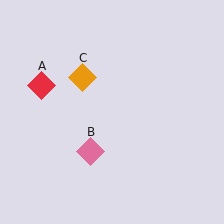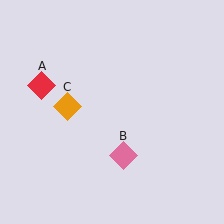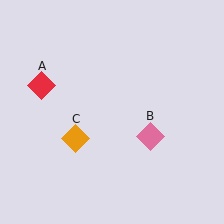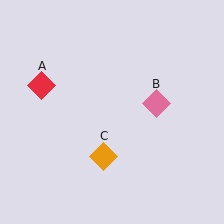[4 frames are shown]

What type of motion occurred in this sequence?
The pink diamond (object B), orange diamond (object C) rotated counterclockwise around the center of the scene.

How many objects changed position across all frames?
2 objects changed position: pink diamond (object B), orange diamond (object C).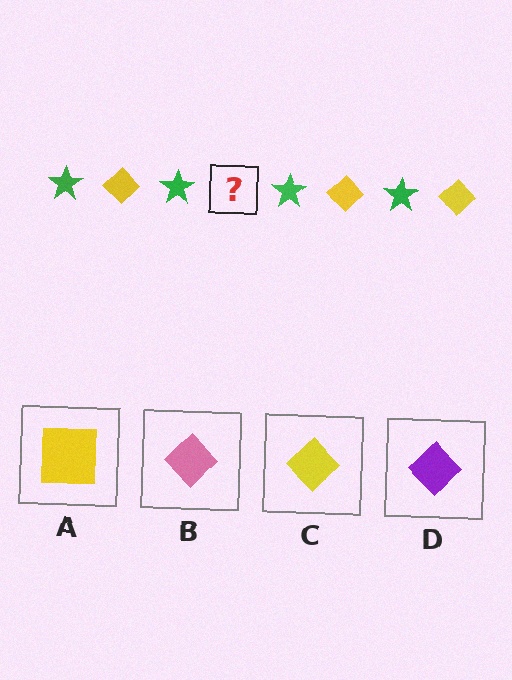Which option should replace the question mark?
Option C.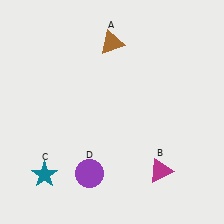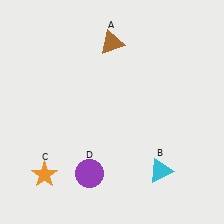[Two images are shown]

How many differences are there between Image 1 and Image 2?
There are 2 differences between the two images.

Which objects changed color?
B changed from magenta to cyan. C changed from teal to orange.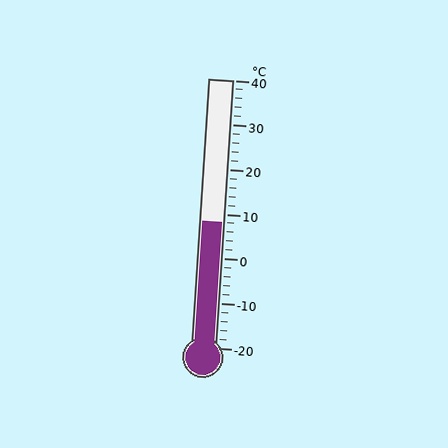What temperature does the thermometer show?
The thermometer shows approximately 8°C.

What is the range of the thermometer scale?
The thermometer scale ranges from -20°C to 40°C.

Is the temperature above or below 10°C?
The temperature is below 10°C.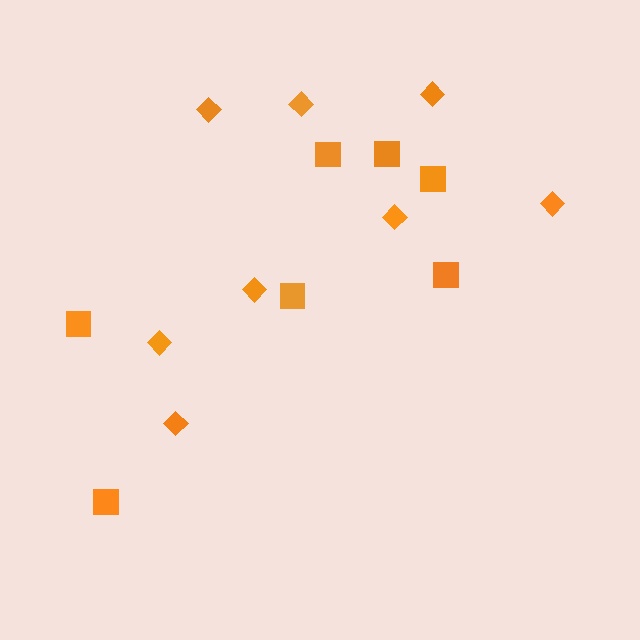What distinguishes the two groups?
There are 2 groups: one group of squares (7) and one group of diamonds (8).